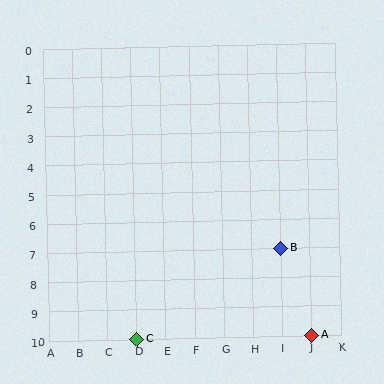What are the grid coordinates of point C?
Point C is at grid coordinates (D, 10).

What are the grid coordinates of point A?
Point A is at grid coordinates (J, 10).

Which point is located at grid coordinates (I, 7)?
Point B is at (I, 7).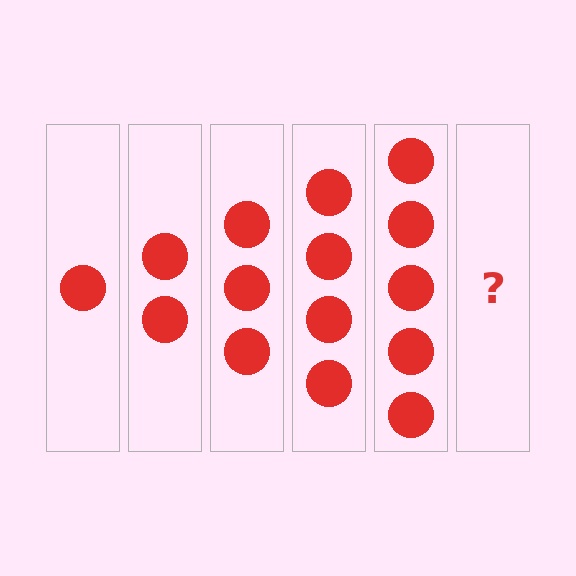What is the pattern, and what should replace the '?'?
The pattern is that each step adds one more circle. The '?' should be 6 circles.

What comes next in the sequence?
The next element should be 6 circles.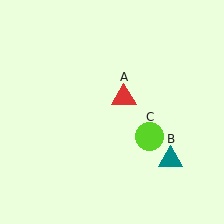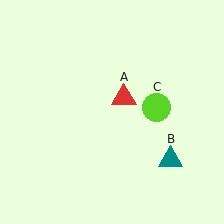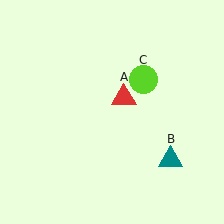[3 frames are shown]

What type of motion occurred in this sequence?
The lime circle (object C) rotated counterclockwise around the center of the scene.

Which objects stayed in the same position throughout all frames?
Red triangle (object A) and teal triangle (object B) remained stationary.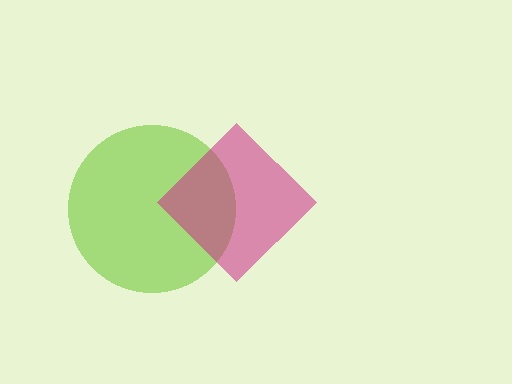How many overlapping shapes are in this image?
There are 2 overlapping shapes in the image.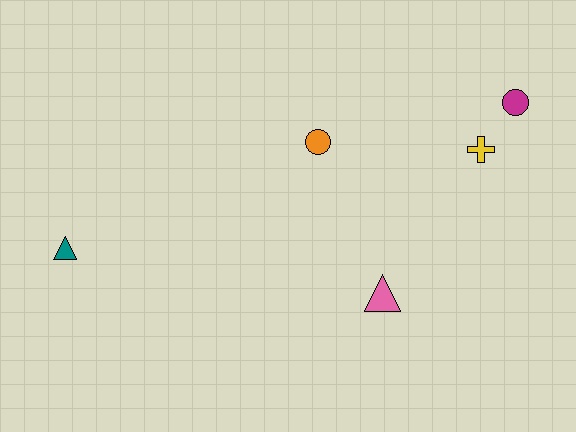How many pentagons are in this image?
There are no pentagons.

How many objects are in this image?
There are 5 objects.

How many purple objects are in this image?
There are no purple objects.